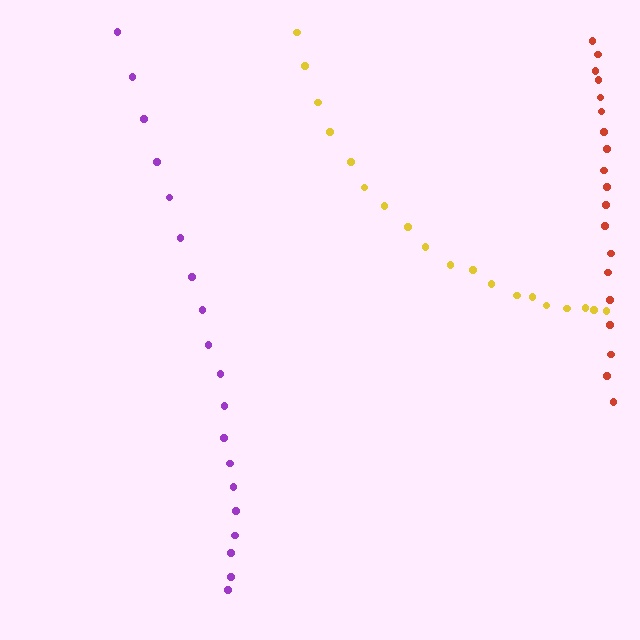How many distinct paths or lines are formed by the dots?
There are 3 distinct paths.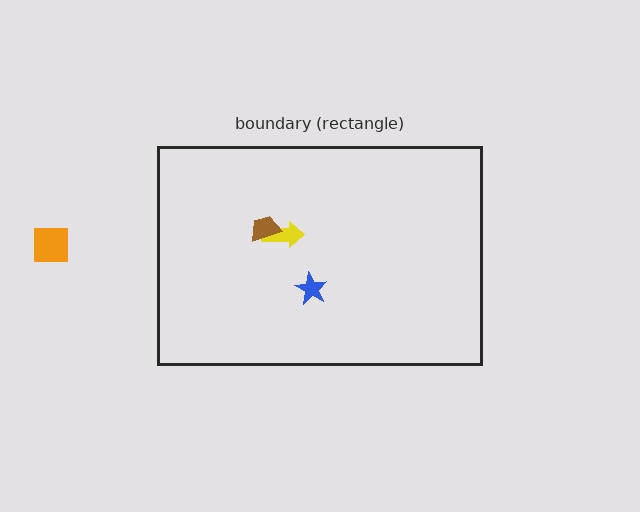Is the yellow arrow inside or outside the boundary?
Inside.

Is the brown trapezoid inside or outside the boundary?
Inside.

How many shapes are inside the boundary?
3 inside, 1 outside.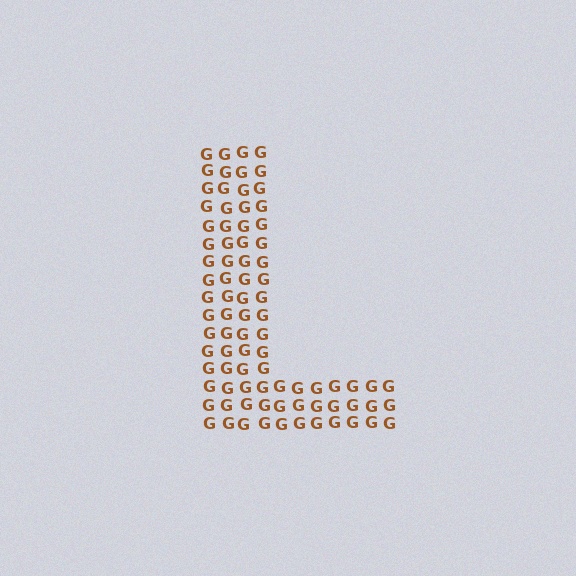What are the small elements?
The small elements are letter G's.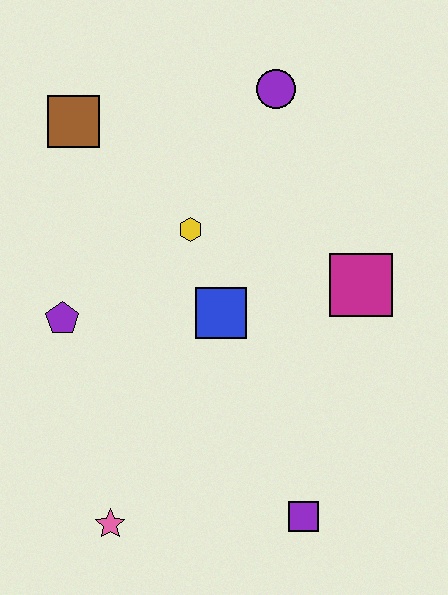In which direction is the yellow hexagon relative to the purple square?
The yellow hexagon is above the purple square.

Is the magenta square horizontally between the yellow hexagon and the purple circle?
No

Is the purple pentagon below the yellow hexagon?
Yes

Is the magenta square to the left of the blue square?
No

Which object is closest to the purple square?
The pink star is closest to the purple square.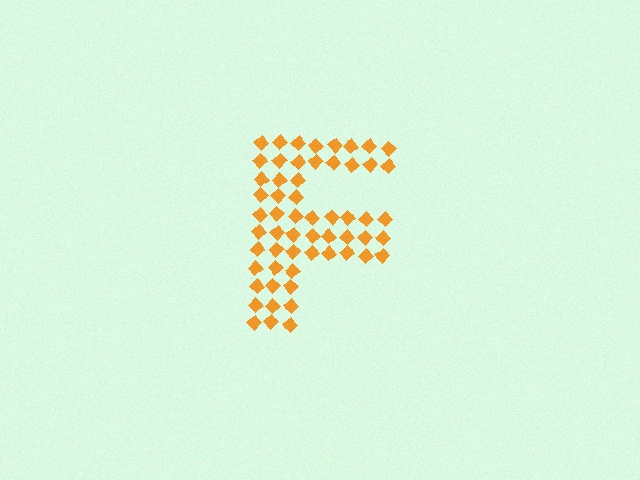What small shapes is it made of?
It is made of small diamonds.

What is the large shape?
The large shape is the letter F.